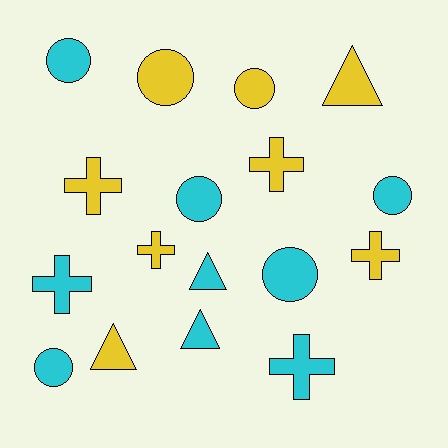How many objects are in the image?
There are 17 objects.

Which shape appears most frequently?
Circle, with 7 objects.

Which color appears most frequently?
Cyan, with 9 objects.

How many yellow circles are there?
There are 2 yellow circles.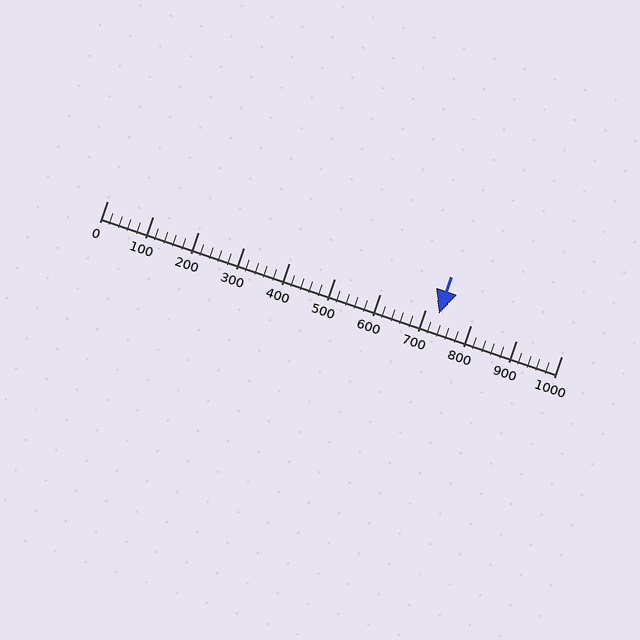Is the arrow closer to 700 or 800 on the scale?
The arrow is closer to 700.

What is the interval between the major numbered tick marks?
The major tick marks are spaced 100 units apart.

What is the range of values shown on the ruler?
The ruler shows values from 0 to 1000.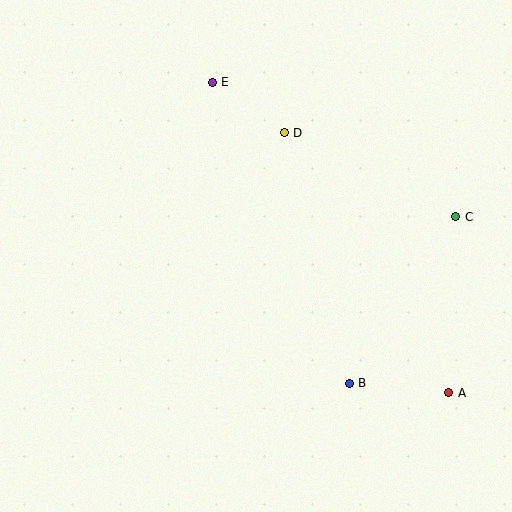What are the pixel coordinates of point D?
Point D is at (284, 133).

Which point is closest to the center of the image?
Point D at (284, 133) is closest to the center.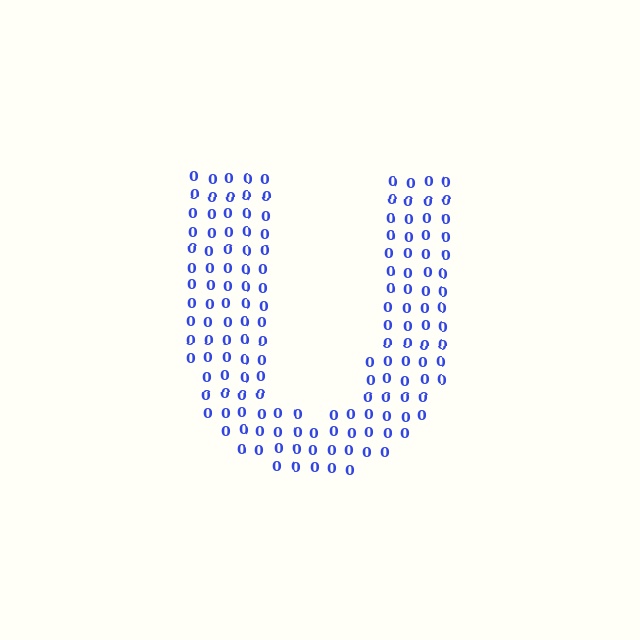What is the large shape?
The large shape is the letter U.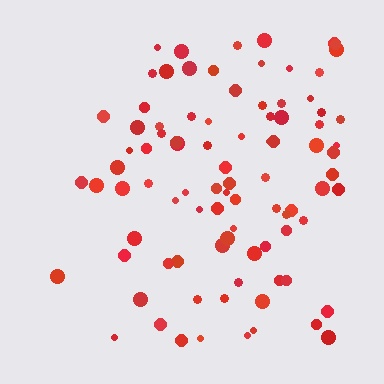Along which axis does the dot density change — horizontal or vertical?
Horizontal.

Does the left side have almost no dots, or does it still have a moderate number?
Still a moderate number, just noticeably fewer than the right.